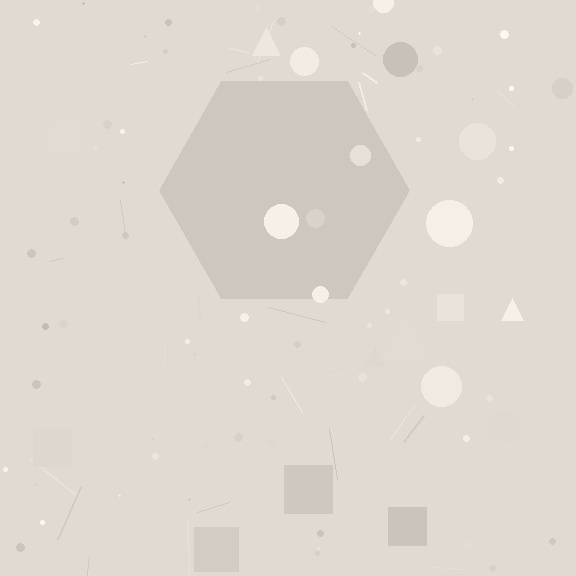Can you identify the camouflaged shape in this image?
The camouflaged shape is a hexagon.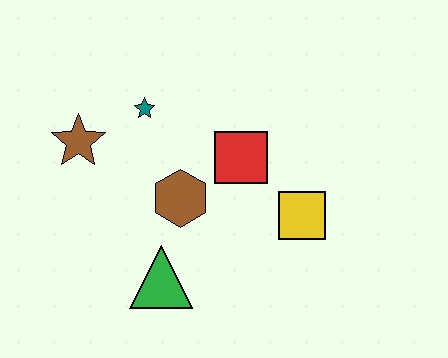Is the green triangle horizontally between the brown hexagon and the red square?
No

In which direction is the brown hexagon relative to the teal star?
The brown hexagon is below the teal star.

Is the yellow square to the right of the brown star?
Yes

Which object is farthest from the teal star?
The yellow square is farthest from the teal star.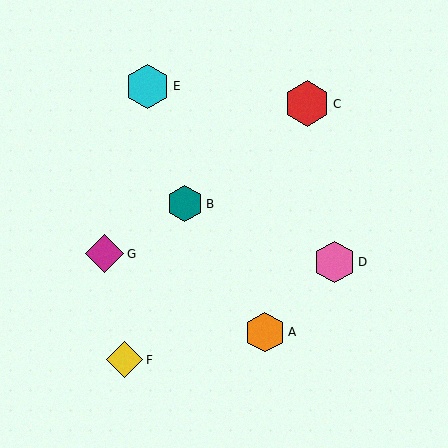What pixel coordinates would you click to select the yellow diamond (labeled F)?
Click at (125, 360) to select the yellow diamond F.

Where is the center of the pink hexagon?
The center of the pink hexagon is at (334, 262).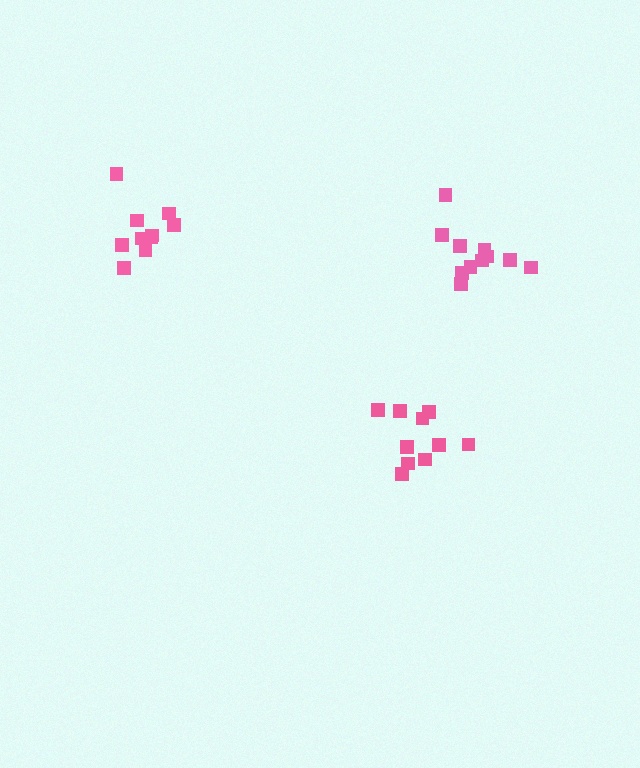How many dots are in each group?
Group 1: 10 dots, Group 2: 10 dots, Group 3: 11 dots (31 total).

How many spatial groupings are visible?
There are 3 spatial groupings.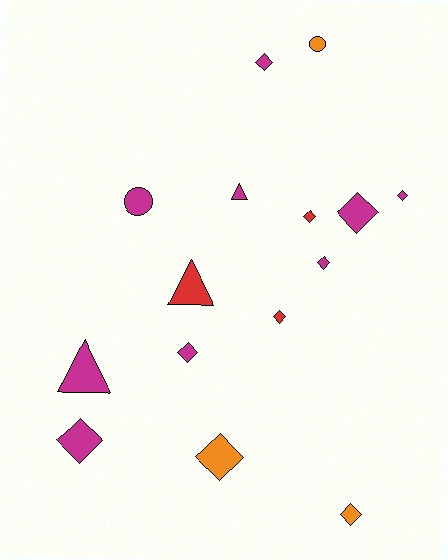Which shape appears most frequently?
Diamond, with 10 objects.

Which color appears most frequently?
Magenta, with 9 objects.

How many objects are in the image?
There are 15 objects.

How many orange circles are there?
There is 1 orange circle.